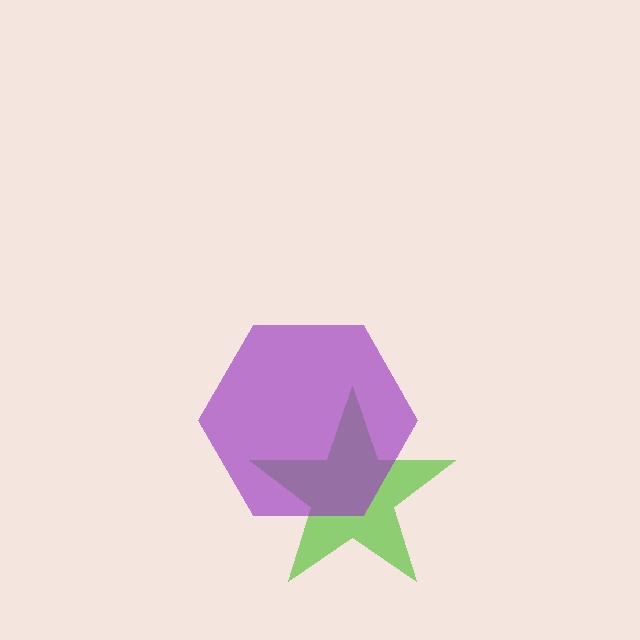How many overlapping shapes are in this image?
There are 2 overlapping shapes in the image.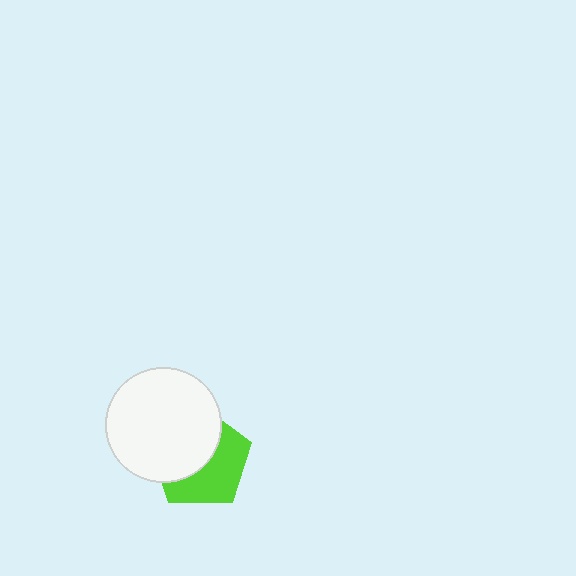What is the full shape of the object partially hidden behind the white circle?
The partially hidden object is a lime pentagon.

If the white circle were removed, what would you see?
You would see the complete lime pentagon.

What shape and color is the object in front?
The object in front is a white circle.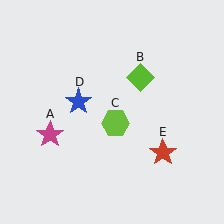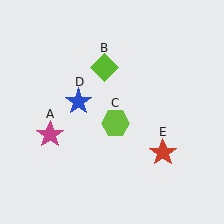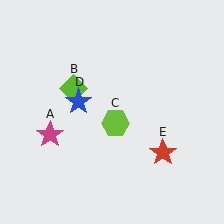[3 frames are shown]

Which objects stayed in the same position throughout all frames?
Magenta star (object A) and lime hexagon (object C) and blue star (object D) and red star (object E) remained stationary.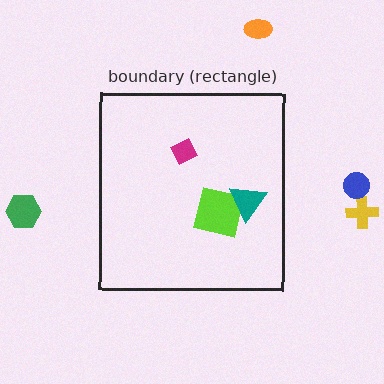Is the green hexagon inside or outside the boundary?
Outside.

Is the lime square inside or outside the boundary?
Inside.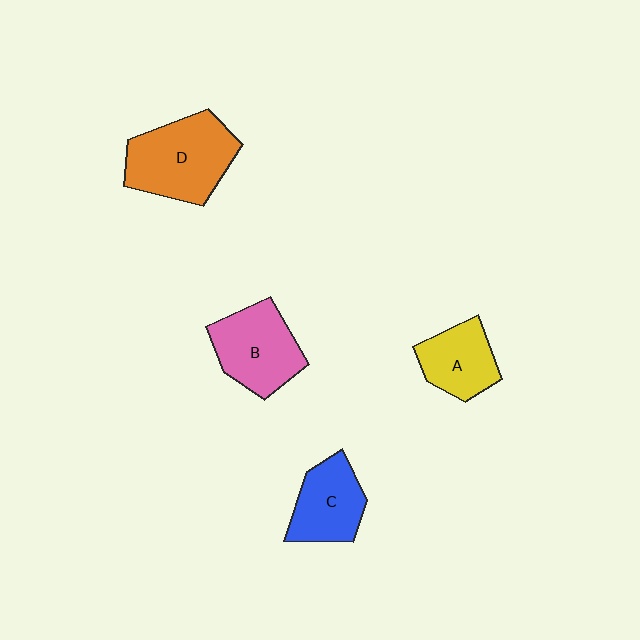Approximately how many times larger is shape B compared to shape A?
Approximately 1.3 times.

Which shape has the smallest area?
Shape A (yellow).